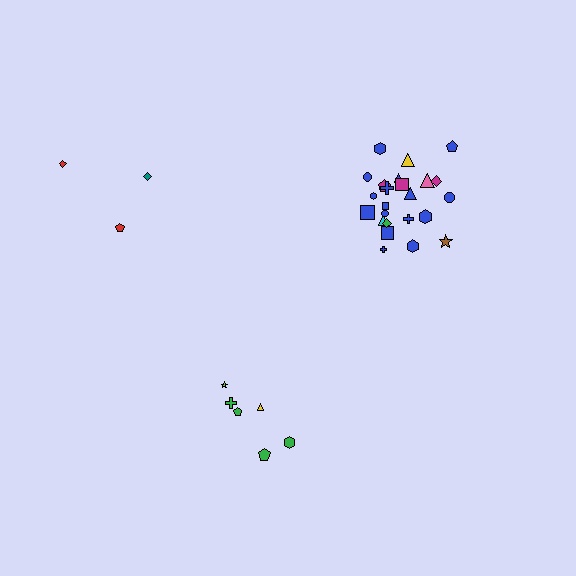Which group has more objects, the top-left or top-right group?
The top-right group.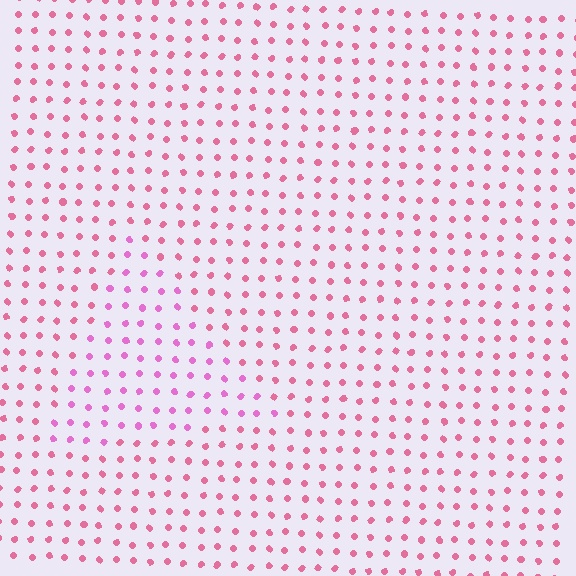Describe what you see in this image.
The image is filled with small pink elements in a uniform arrangement. A triangle-shaped region is visible where the elements are tinted to a slightly different hue, forming a subtle color boundary.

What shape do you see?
I see a triangle.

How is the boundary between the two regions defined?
The boundary is defined purely by a slight shift in hue (about 27 degrees). Spacing, size, and orientation are identical on both sides.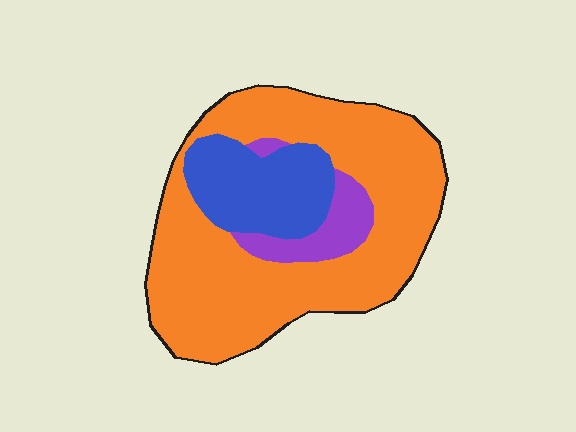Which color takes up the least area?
Purple, at roughly 10%.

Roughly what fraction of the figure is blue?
Blue takes up between a sixth and a third of the figure.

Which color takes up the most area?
Orange, at roughly 70%.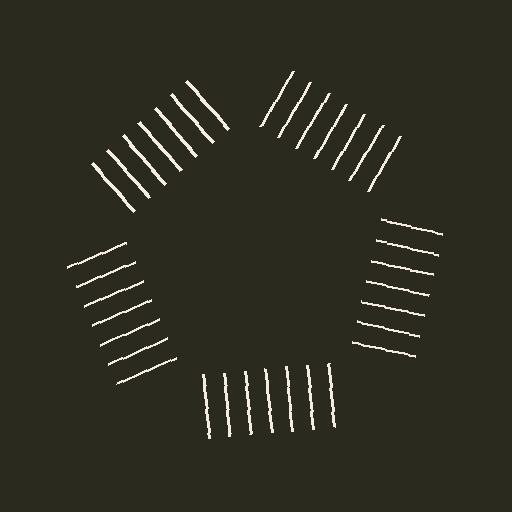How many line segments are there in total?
35 — 7 along each of the 5 edges.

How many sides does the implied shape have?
5 sides — the line-ends trace a pentagon.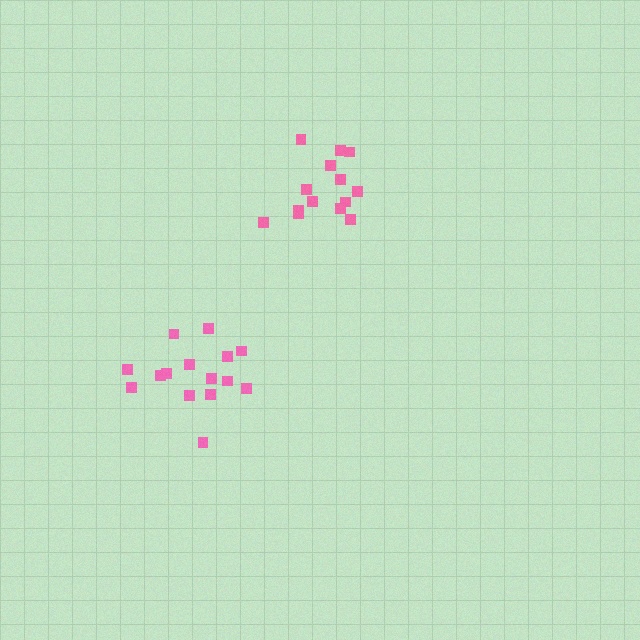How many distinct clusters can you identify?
There are 2 distinct clusters.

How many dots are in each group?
Group 1: 15 dots, Group 2: 14 dots (29 total).